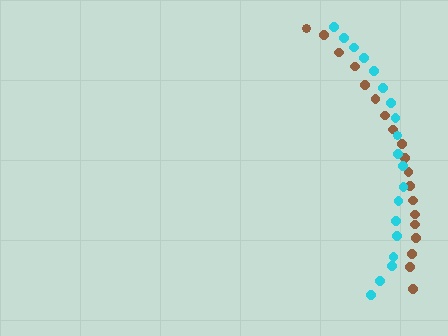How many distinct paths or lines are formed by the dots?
There are 2 distinct paths.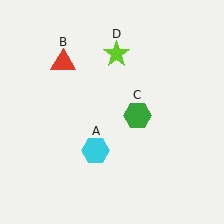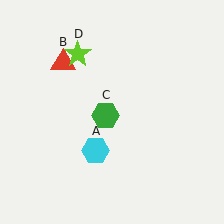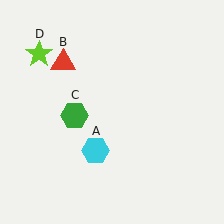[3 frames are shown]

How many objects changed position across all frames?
2 objects changed position: green hexagon (object C), lime star (object D).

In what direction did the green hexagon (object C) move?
The green hexagon (object C) moved left.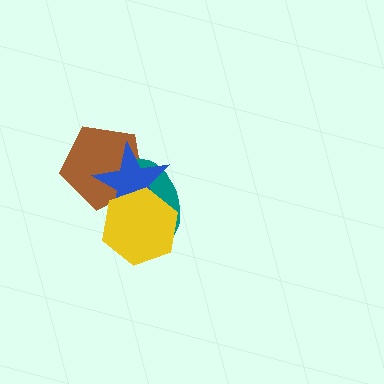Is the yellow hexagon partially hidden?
No, no other shape covers it.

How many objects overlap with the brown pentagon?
3 objects overlap with the brown pentagon.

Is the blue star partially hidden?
Yes, it is partially covered by another shape.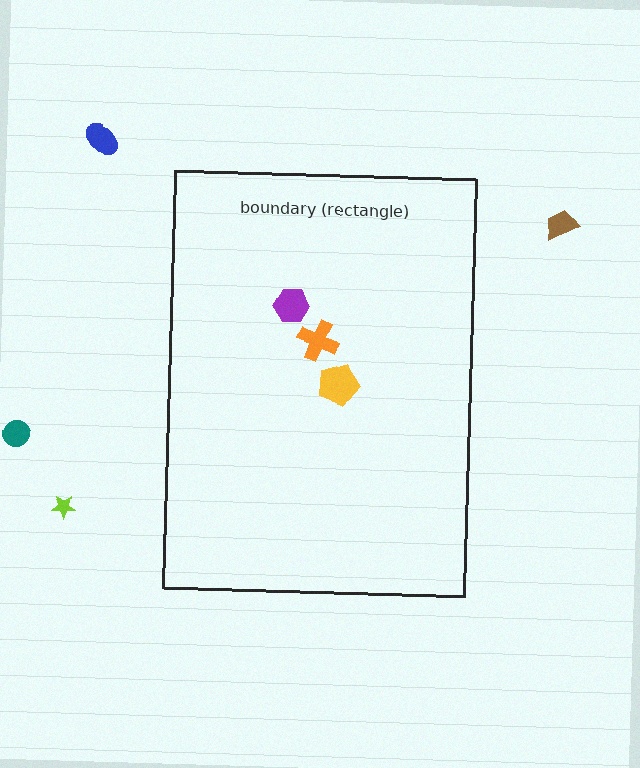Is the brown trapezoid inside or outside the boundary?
Outside.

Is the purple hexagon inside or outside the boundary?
Inside.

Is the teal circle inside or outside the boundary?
Outside.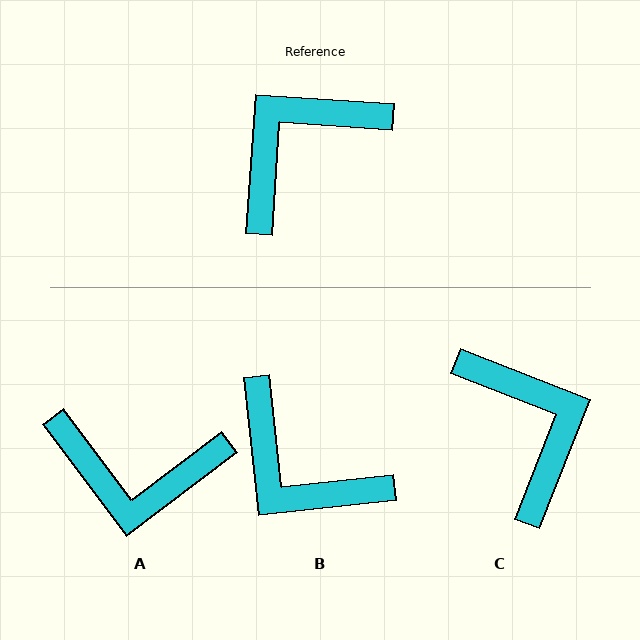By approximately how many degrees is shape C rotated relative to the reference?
Approximately 107 degrees clockwise.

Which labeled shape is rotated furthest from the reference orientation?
A, about 131 degrees away.